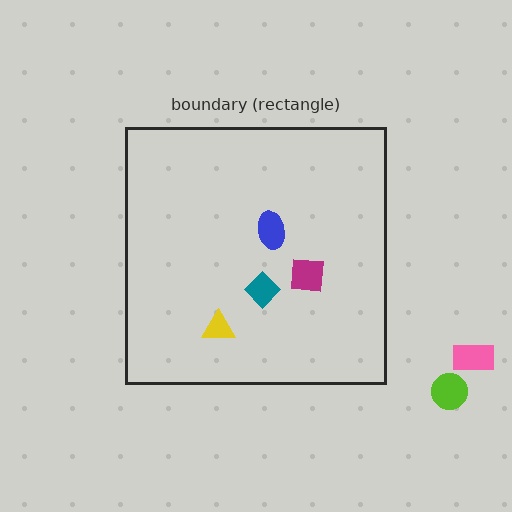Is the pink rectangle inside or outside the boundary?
Outside.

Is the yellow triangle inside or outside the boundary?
Inside.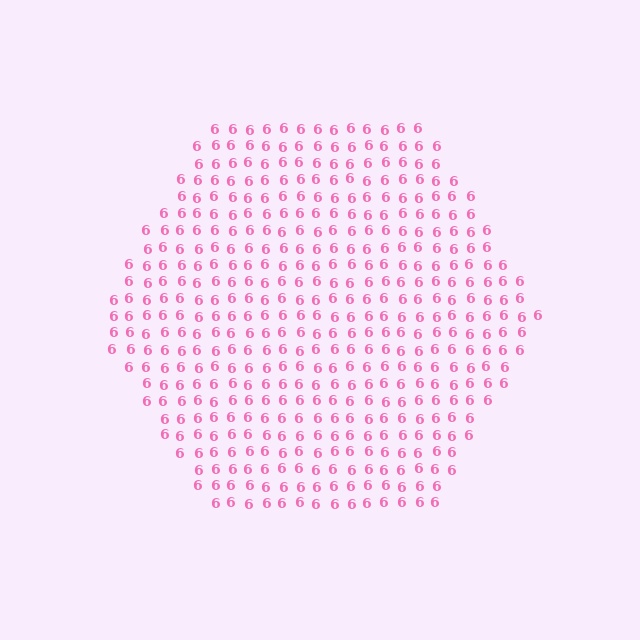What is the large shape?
The large shape is a hexagon.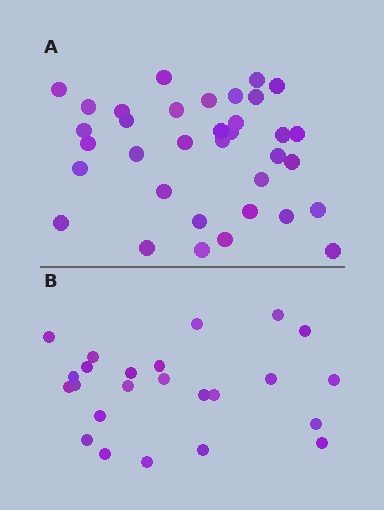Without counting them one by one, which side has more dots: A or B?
Region A (the top region) has more dots.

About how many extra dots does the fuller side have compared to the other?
Region A has roughly 12 or so more dots than region B.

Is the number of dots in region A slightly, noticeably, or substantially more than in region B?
Region A has substantially more. The ratio is roughly 1.5 to 1.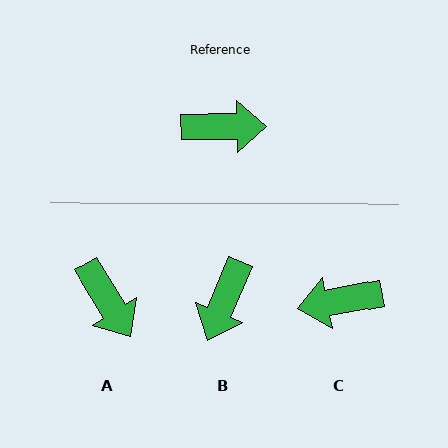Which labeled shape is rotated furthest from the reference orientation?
C, about 170 degrees away.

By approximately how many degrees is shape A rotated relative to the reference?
Approximately 59 degrees clockwise.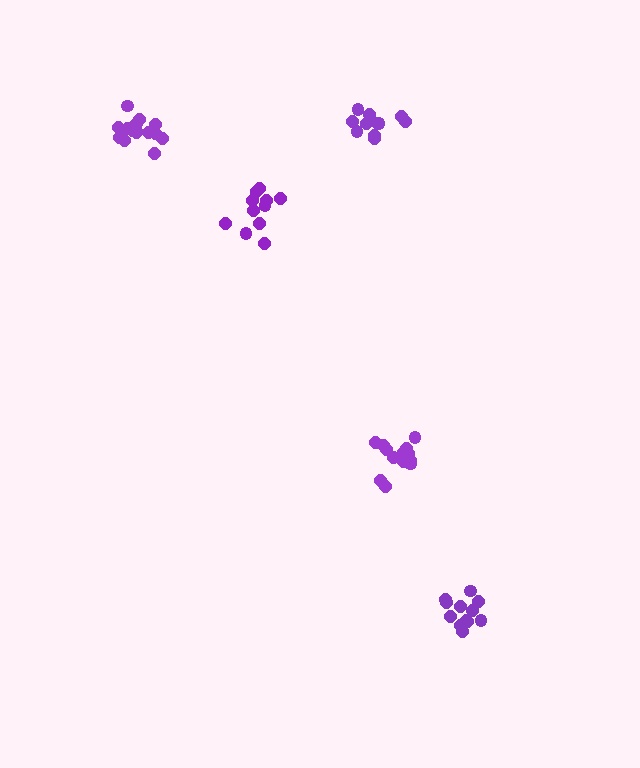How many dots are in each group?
Group 1: 15 dots, Group 2: 11 dots, Group 3: 13 dots, Group 4: 12 dots, Group 5: 11 dots (62 total).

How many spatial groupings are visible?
There are 5 spatial groupings.